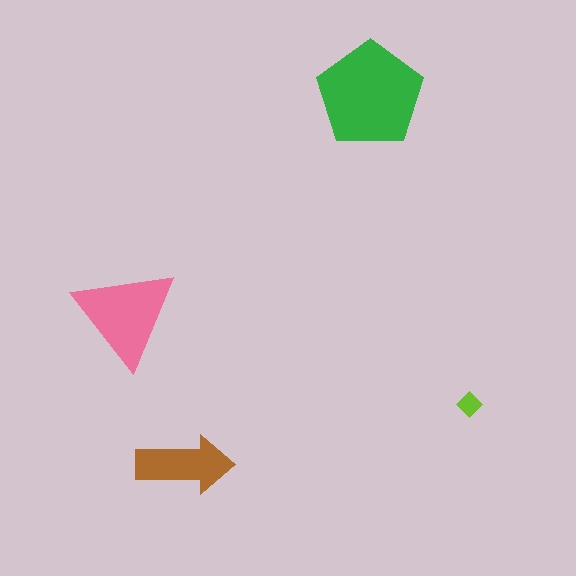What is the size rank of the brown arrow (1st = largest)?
3rd.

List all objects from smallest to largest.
The lime diamond, the brown arrow, the pink triangle, the green pentagon.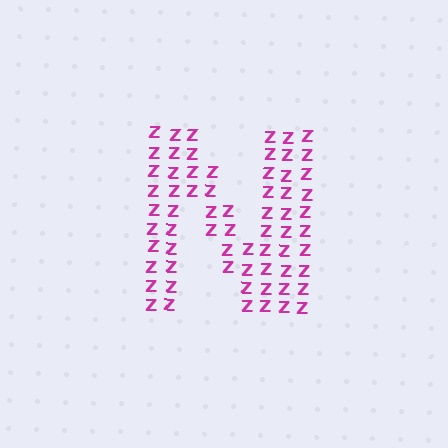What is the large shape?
The large shape is the letter N.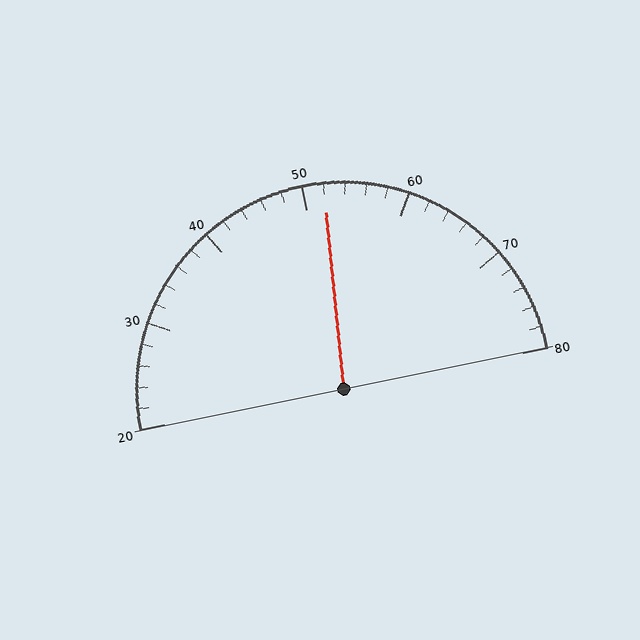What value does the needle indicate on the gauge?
The needle indicates approximately 52.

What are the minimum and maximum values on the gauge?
The gauge ranges from 20 to 80.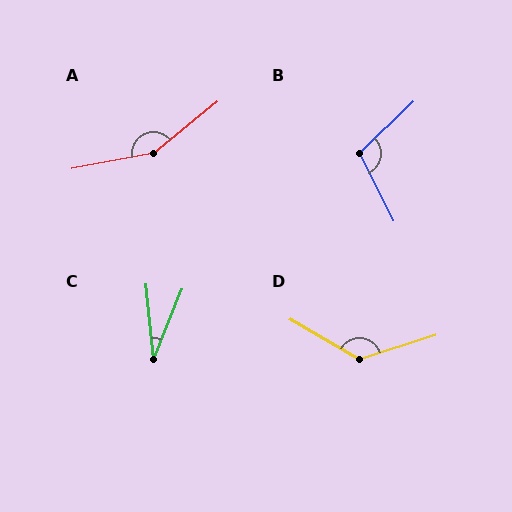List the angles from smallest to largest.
C (28°), B (108°), D (132°), A (152°).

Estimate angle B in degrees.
Approximately 108 degrees.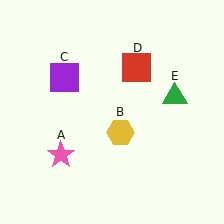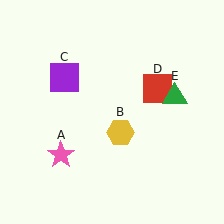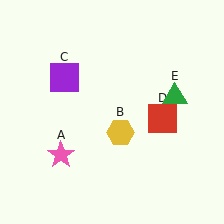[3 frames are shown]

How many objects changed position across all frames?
1 object changed position: red square (object D).